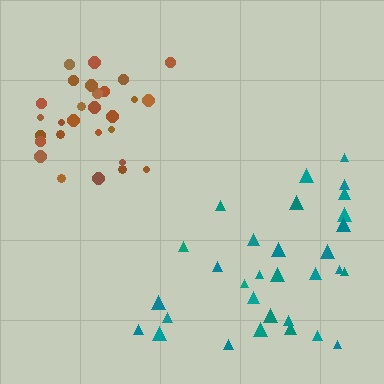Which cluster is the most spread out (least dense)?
Teal.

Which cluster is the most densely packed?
Brown.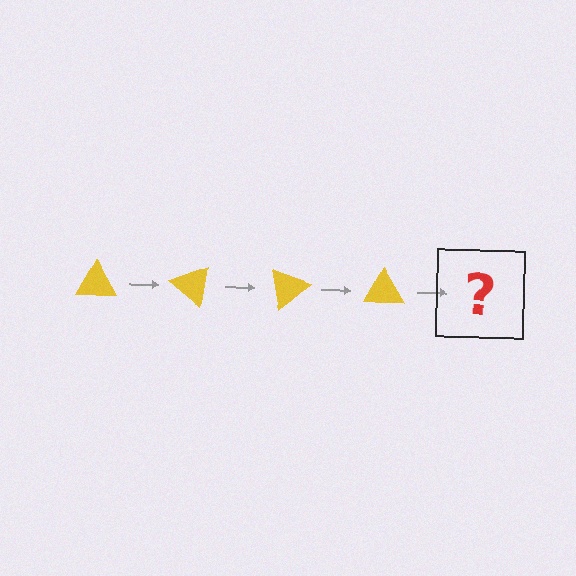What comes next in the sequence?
The next element should be a yellow triangle rotated 160 degrees.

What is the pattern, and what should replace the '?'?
The pattern is that the triangle rotates 40 degrees each step. The '?' should be a yellow triangle rotated 160 degrees.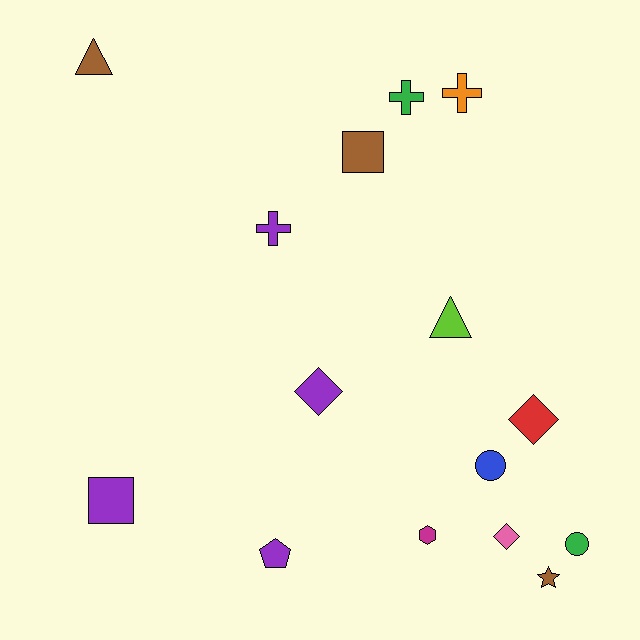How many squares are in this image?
There are 2 squares.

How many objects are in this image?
There are 15 objects.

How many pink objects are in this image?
There is 1 pink object.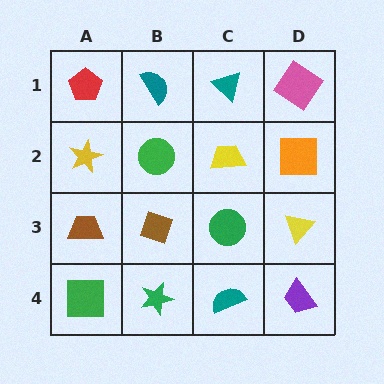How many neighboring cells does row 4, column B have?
3.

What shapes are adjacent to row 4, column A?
A brown trapezoid (row 3, column A), a green star (row 4, column B).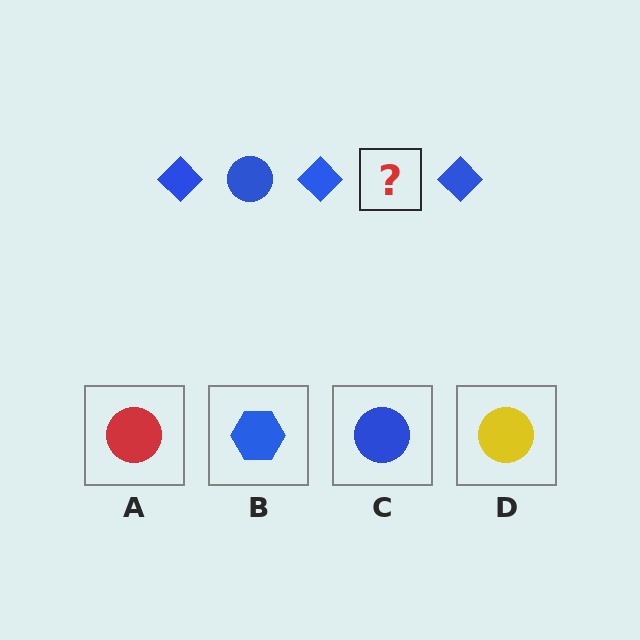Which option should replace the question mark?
Option C.